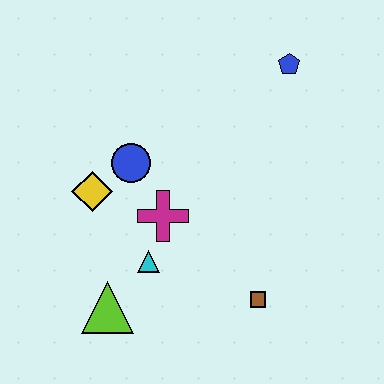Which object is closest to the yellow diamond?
The blue circle is closest to the yellow diamond.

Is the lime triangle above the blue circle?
No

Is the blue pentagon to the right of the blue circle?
Yes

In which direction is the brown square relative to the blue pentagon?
The brown square is below the blue pentagon.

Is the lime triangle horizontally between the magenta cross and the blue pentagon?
No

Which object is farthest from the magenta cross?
The blue pentagon is farthest from the magenta cross.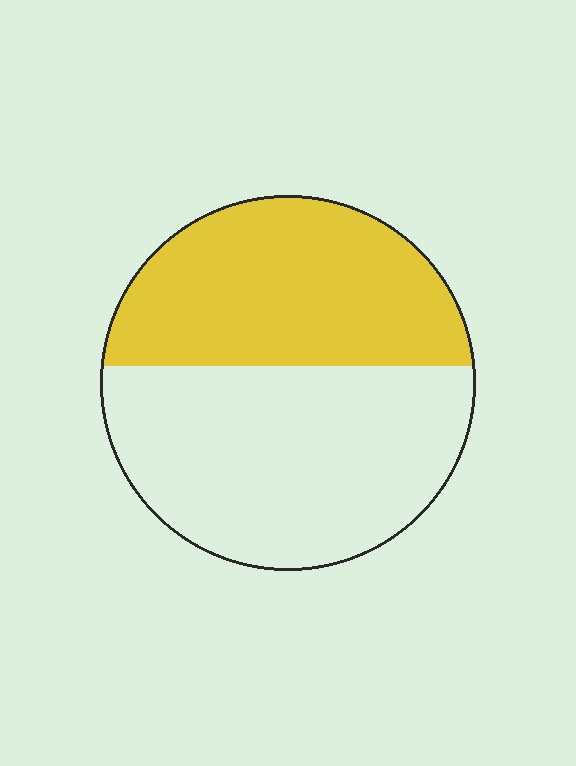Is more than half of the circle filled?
No.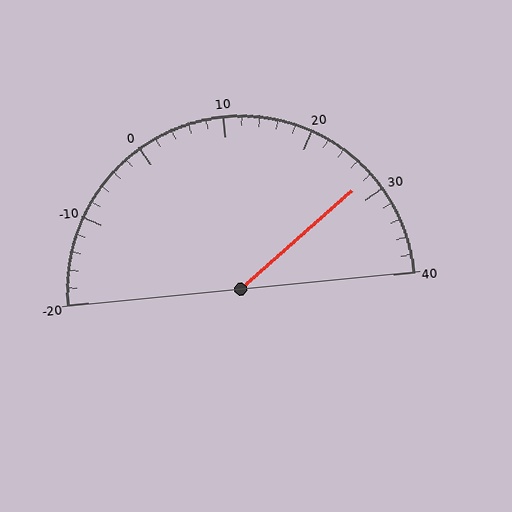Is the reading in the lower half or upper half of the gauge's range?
The reading is in the upper half of the range (-20 to 40).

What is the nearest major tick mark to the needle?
The nearest major tick mark is 30.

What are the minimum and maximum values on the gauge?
The gauge ranges from -20 to 40.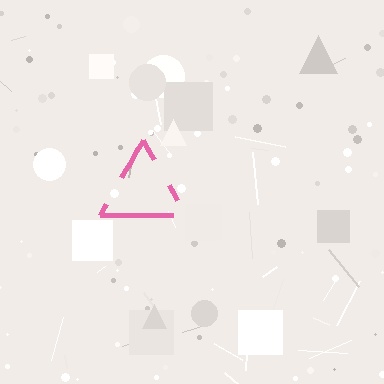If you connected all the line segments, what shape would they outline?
They would outline a triangle.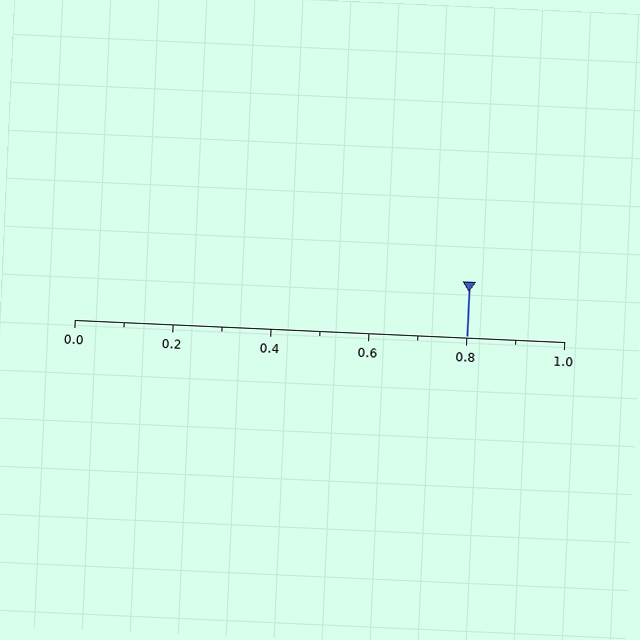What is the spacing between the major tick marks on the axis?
The major ticks are spaced 0.2 apart.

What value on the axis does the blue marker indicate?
The marker indicates approximately 0.8.